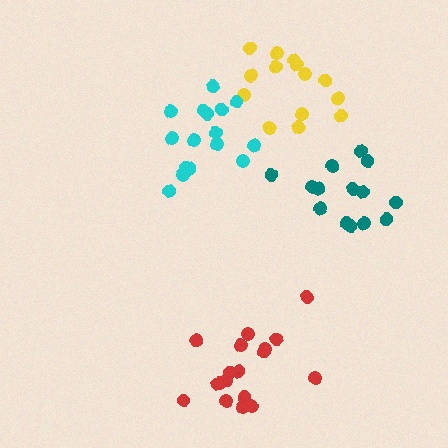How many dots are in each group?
Group 1: 14 dots, Group 2: 18 dots, Group 3: 15 dots, Group 4: 16 dots (63 total).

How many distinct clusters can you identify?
There are 4 distinct clusters.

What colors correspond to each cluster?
The clusters are colored: teal, red, yellow, cyan.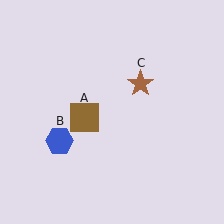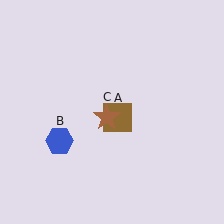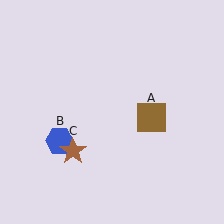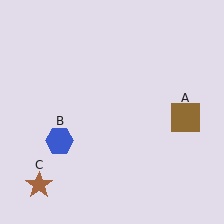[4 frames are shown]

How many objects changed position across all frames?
2 objects changed position: brown square (object A), brown star (object C).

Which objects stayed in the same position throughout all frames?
Blue hexagon (object B) remained stationary.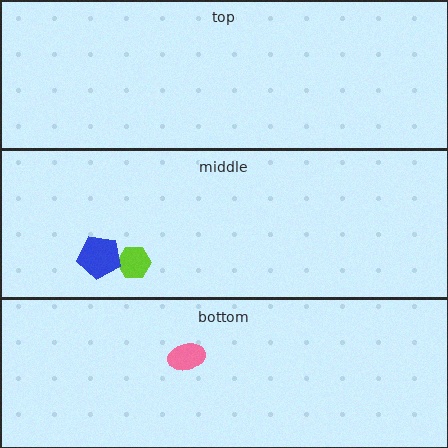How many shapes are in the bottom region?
1.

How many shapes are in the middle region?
2.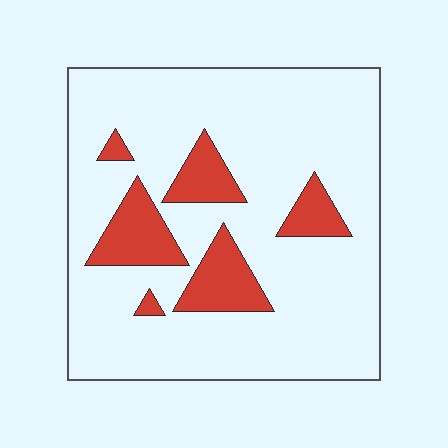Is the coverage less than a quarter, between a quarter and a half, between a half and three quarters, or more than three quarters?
Less than a quarter.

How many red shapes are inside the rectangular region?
6.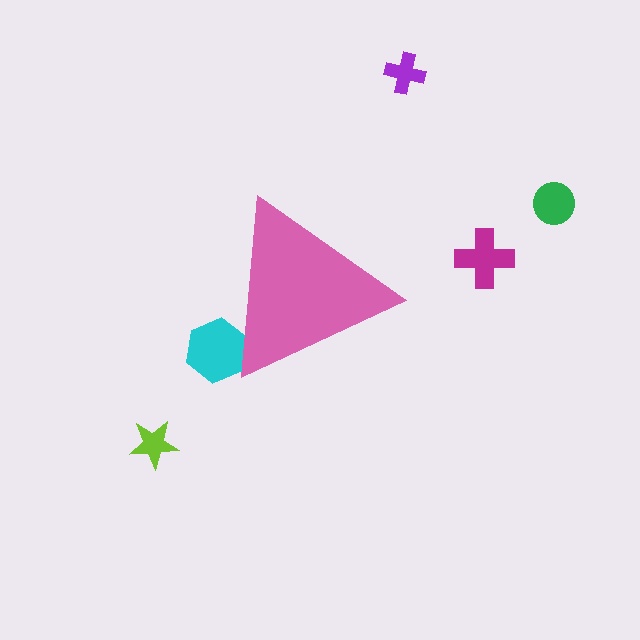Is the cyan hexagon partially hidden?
Yes, the cyan hexagon is partially hidden behind the pink triangle.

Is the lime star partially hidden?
No, the lime star is fully visible.